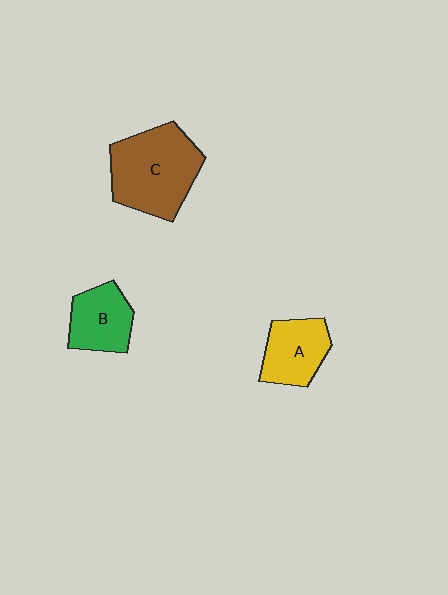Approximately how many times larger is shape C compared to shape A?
Approximately 1.7 times.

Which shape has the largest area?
Shape C (brown).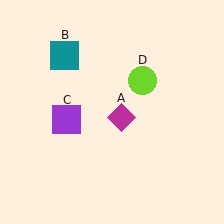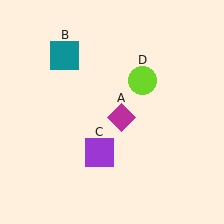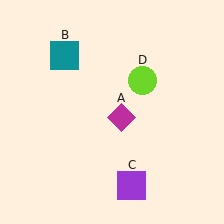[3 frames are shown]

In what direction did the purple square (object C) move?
The purple square (object C) moved down and to the right.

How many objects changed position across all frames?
1 object changed position: purple square (object C).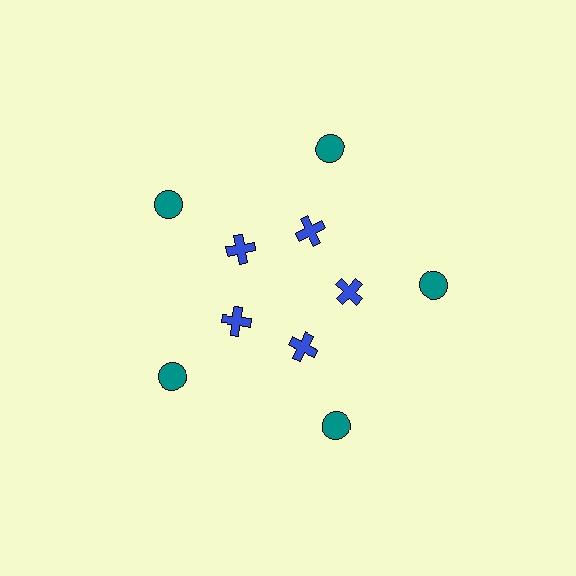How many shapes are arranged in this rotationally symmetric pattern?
There are 10 shapes, arranged in 5 groups of 2.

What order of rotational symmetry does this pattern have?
This pattern has 5-fold rotational symmetry.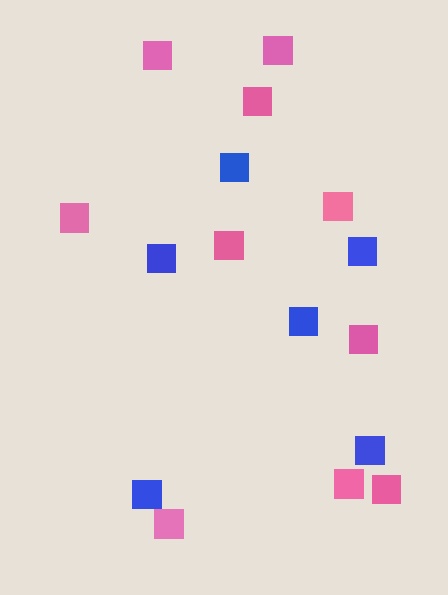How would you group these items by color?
There are 2 groups: one group of pink squares (10) and one group of blue squares (6).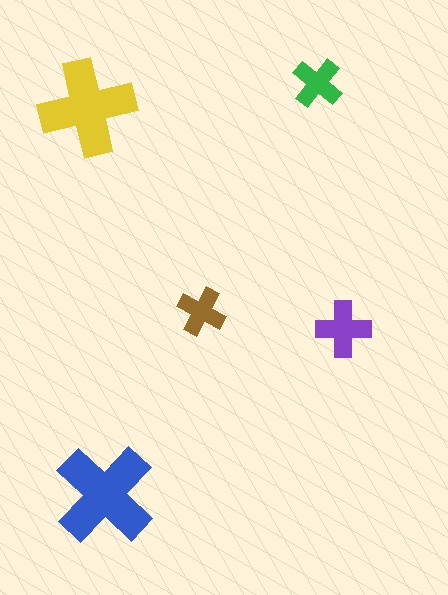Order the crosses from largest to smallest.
the blue one, the yellow one, the purple one, the green one, the brown one.